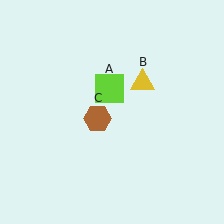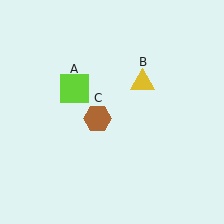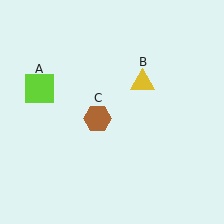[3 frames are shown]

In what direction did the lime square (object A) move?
The lime square (object A) moved left.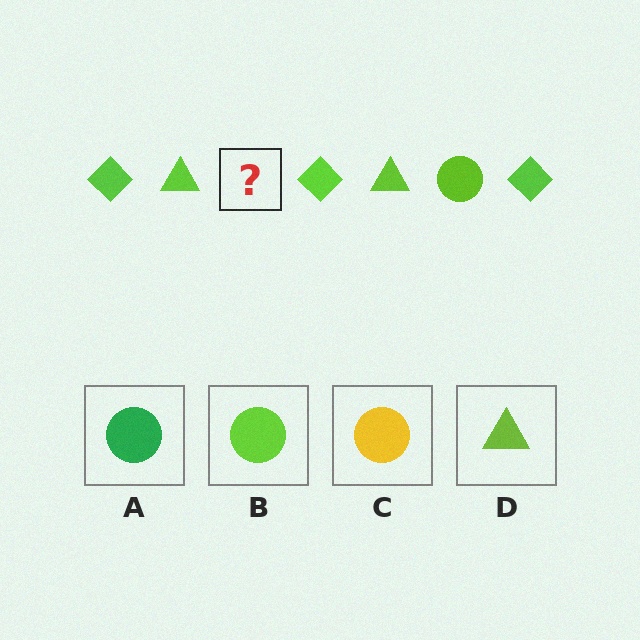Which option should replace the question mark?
Option B.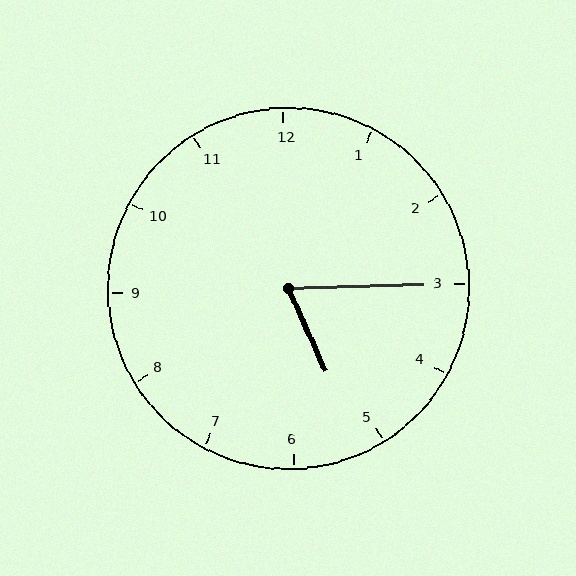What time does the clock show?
5:15.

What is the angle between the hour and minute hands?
Approximately 68 degrees.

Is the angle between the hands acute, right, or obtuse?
It is acute.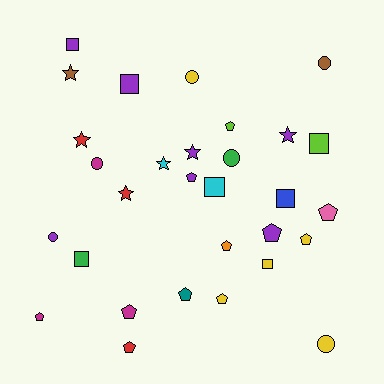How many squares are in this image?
There are 7 squares.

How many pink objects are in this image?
There is 1 pink object.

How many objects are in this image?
There are 30 objects.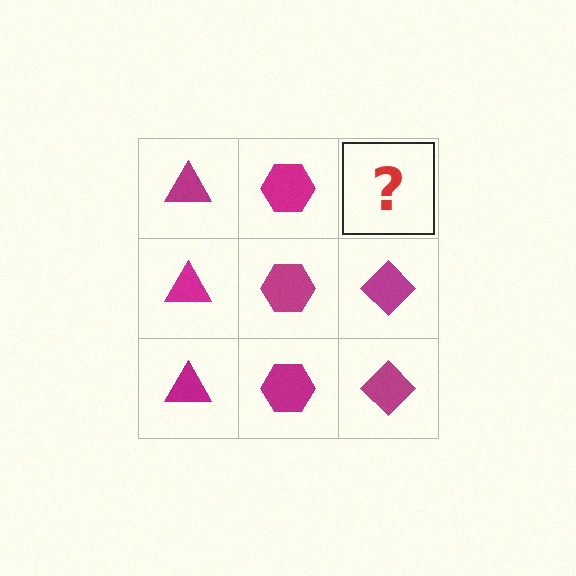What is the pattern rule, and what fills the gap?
The rule is that each column has a consistent shape. The gap should be filled with a magenta diamond.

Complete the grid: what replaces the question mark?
The question mark should be replaced with a magenta diamond.